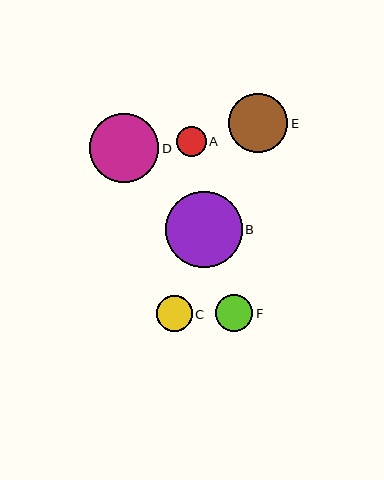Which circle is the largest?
Circle B is the largest with a size of approximately 76 pixels.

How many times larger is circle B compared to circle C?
Circle B is approximately 2.1 times the size of circle C.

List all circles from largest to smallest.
From largest to smallest: B, D, E, F, C, A.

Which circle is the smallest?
Circle A is the smallest with a size of approximately 30 pixels.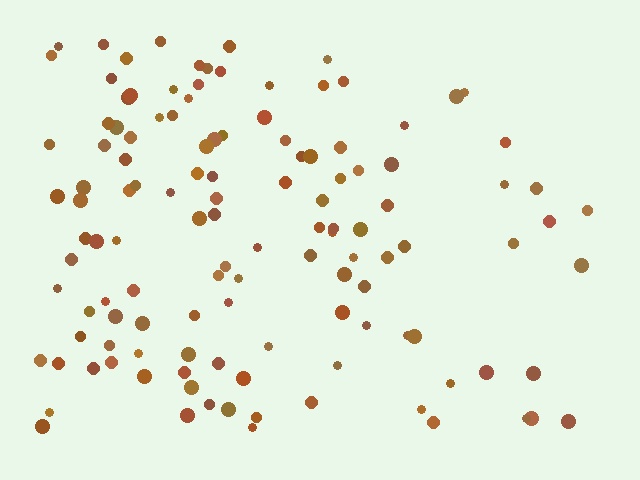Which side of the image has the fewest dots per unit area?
The right.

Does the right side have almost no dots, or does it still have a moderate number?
Still a moderate number, just noticeably fewer than the left.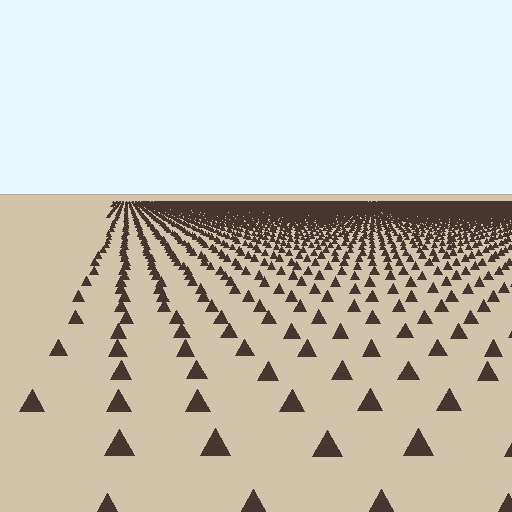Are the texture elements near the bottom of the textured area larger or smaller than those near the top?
Larger. Near the bottom, elements are closer to the viewer and appear at a bigger on-screen size.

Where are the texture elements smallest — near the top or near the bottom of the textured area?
Near the top.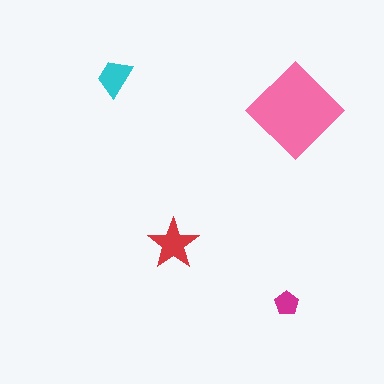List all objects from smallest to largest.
The magenta pentagon, the cyan trapezoid, the red star, the pink diamond.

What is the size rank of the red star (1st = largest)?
2nd.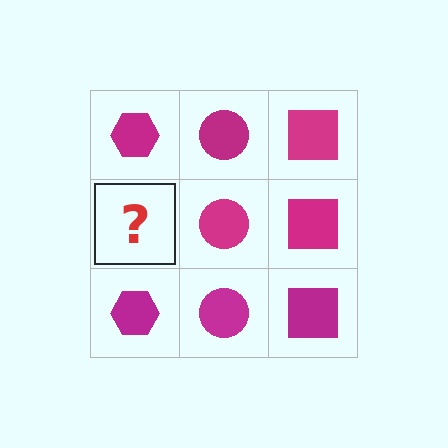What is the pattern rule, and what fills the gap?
The rule is that each column has a consistent shape. The gap should be filled with a magenta hexagon.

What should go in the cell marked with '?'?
The missing cell should contain a magenta hexagon.